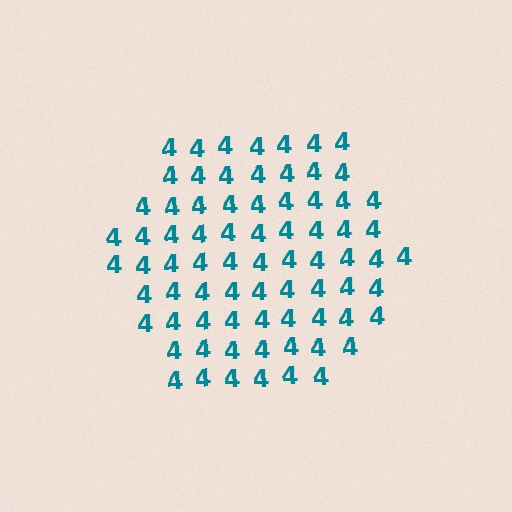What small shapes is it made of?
It is made of small digit 4's.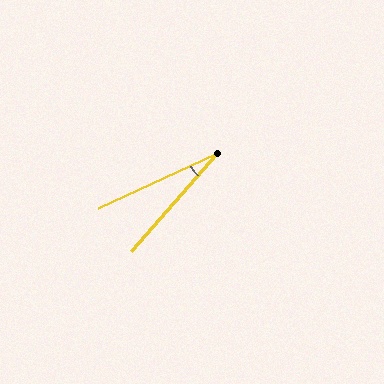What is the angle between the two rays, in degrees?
Approximately 24 degrees.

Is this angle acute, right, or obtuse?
It is acute.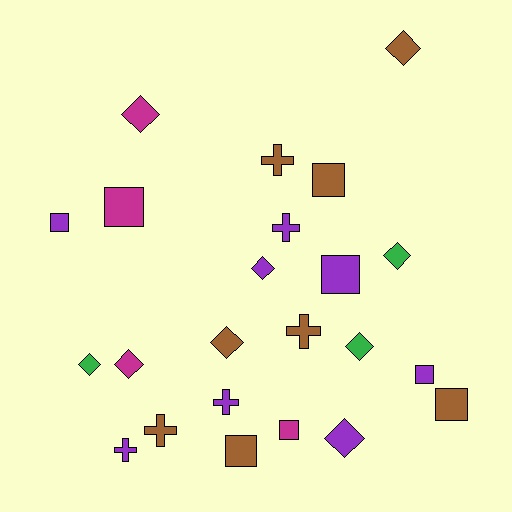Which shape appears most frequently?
Diamond, with 9 objects.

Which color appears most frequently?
Purple, with 8 objects.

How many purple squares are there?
There are 3 purple squares.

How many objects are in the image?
There are 23 objects.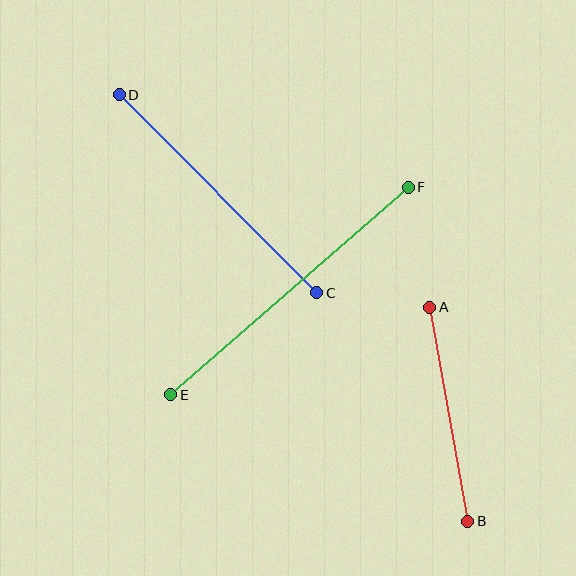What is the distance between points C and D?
The distance is approximately 280 pixels.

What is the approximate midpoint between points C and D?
The midpoint is at approximately (218, 194) pixels.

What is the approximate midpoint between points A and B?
The midpoint is at approximately (449, 414) pixels.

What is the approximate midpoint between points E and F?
The midpoint is at approximately (289, 291) pixels.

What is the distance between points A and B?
The distance is approximately 217 pixels.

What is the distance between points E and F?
The distance is approximately 315 pixels.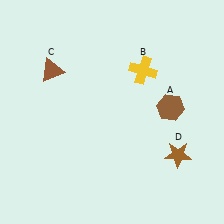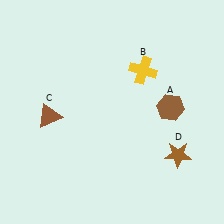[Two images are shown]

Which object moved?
The brown triangle (C) moved down.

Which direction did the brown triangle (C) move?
The brown triangle (C) moved down.